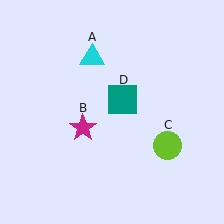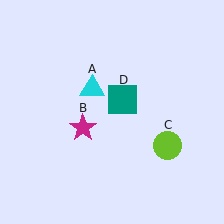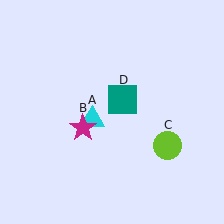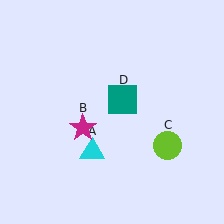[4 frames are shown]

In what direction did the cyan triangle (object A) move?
The cyan triangle (object A) moved down.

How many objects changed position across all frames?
1 object changed position: cyan triangle (object A).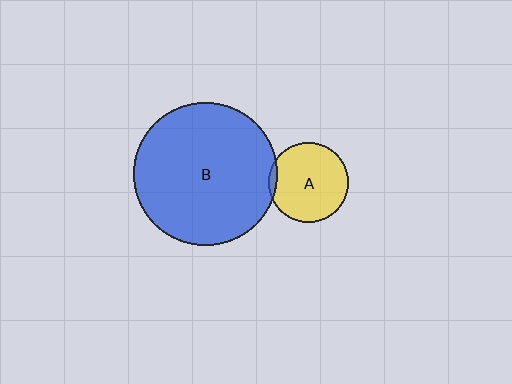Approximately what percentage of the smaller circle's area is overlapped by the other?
Approximately 5%.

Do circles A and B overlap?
Yes.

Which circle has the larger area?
Circle B (blue).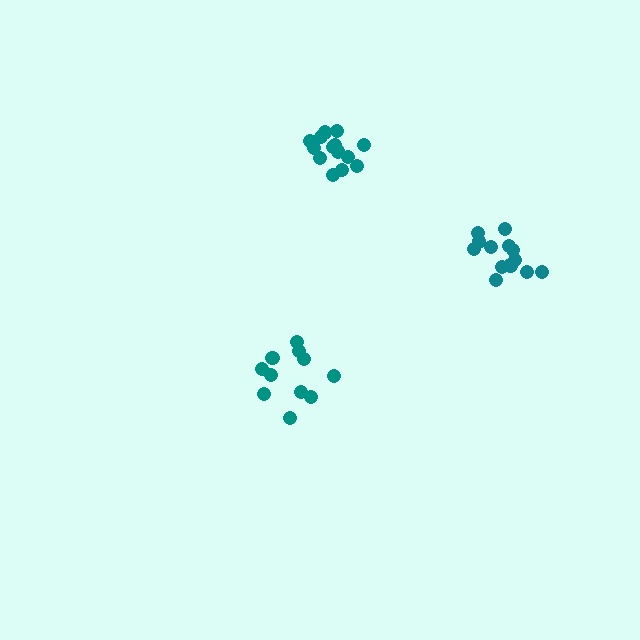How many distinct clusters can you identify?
There are 3 distinct clusters.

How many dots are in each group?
Group 1: 13 dots, Group 2: 11 dots, Group 3: 14 dots (38 total).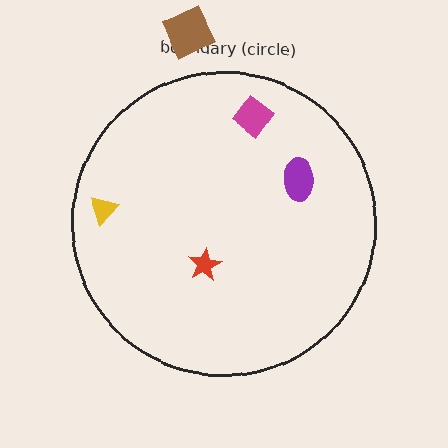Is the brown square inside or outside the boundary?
Outside.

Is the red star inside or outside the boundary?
Inside.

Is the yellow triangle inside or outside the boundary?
Inside.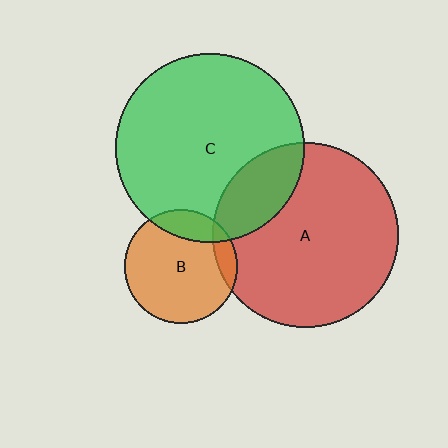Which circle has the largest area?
Circle C (green).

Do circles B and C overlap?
Yes.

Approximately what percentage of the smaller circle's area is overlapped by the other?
Approximately 15%.